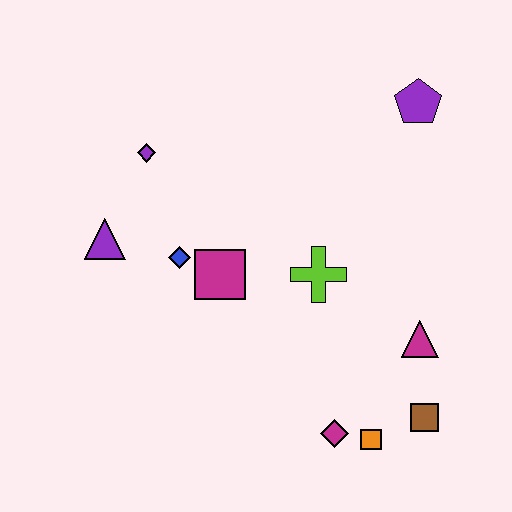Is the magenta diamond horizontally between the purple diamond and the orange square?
Yes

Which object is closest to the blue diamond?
The magenta square is closest to the blue diamond.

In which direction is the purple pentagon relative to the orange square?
The purple pentagon is above the orange square.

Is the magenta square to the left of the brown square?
Yes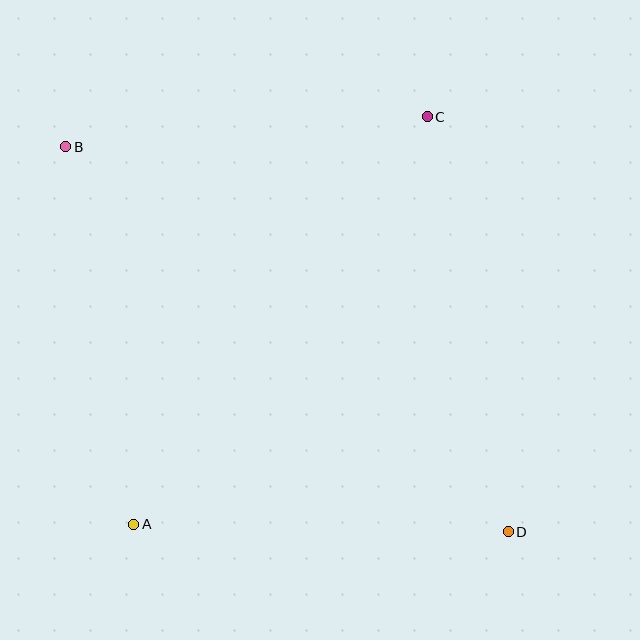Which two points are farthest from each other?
Points B and D are farthest from each other.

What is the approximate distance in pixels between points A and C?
The distance between A and C is approximately 502 pixels.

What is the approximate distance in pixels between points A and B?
The distance between A and B is approximately 384 pixels.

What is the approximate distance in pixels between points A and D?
The distance between A and D is approximately 374 pixels.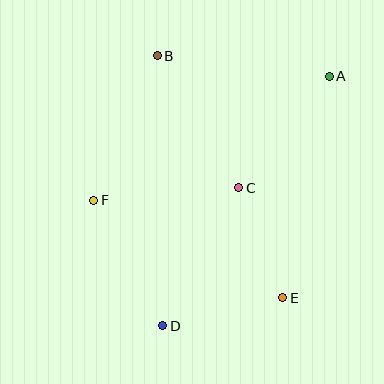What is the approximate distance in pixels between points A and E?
The distance between A and E is approximately 226 pixels.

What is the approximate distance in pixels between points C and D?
The distance between C and D is approximately 158 pixels.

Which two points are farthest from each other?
Points A and D are farthest from each other.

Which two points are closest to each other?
Points C and E are closest to each other.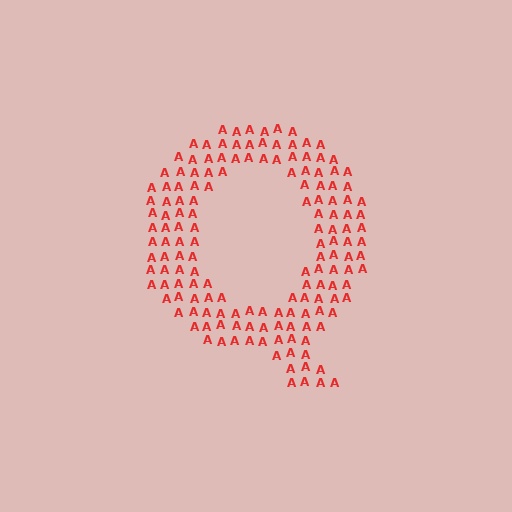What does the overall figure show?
The overall figure shows the letter Q.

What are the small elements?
The small elements are letter A's.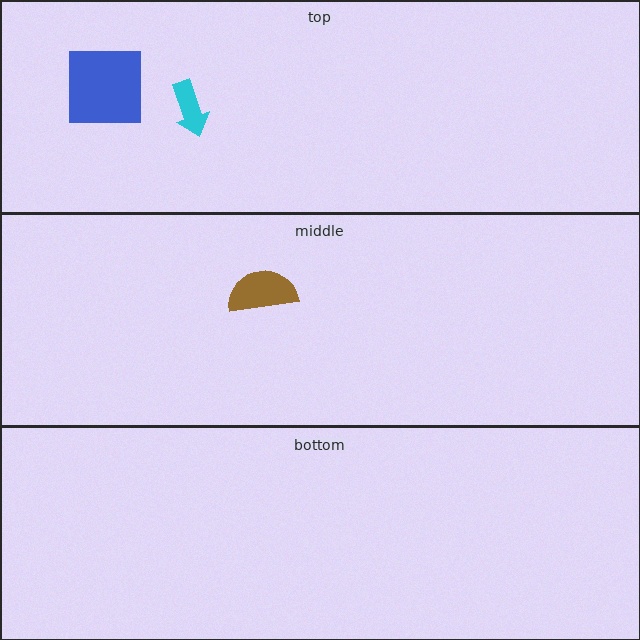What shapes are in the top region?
The blue square, the cyan arrow.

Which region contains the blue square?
The top region.